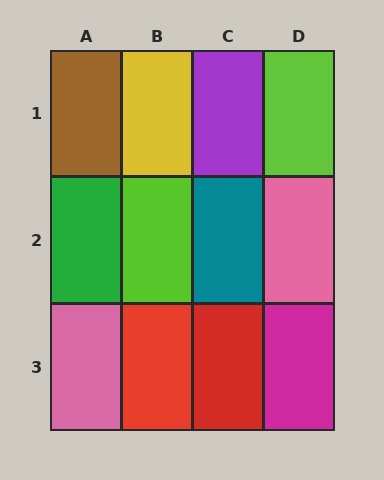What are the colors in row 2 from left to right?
Green, lime, teal, pink.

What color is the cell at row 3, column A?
Pink.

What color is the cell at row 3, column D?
Magenta.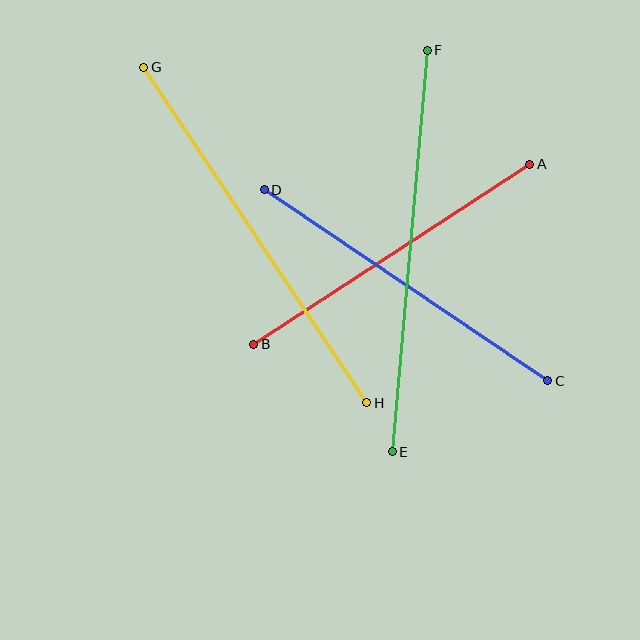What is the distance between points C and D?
The distance is approximately 342 pixels.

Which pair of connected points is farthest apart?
Points G and H are farthest apart.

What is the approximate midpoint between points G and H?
The midpoint is at approximately (255, 235) pixels.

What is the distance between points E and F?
The distance is approximately 403 pixels.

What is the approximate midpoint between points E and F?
The midpoint is at approximately (410, 251) pixels.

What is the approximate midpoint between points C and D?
The midpoint is at approximately (406, 285) pixels.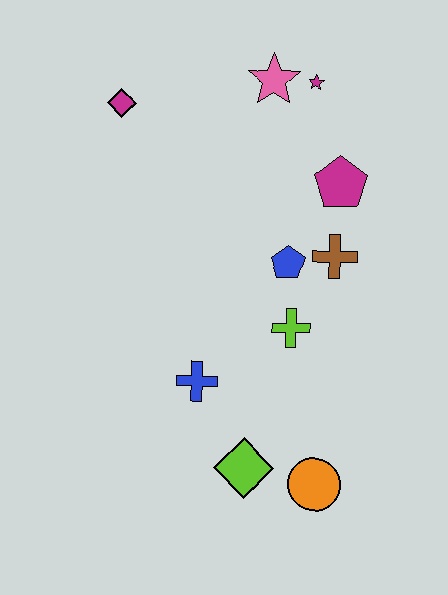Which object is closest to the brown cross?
The blue pentagon is closest to the brown cross.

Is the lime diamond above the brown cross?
No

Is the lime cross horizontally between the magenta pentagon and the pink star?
Yes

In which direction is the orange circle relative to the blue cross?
The orange circle is to the right of the blue cross.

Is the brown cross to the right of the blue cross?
Yes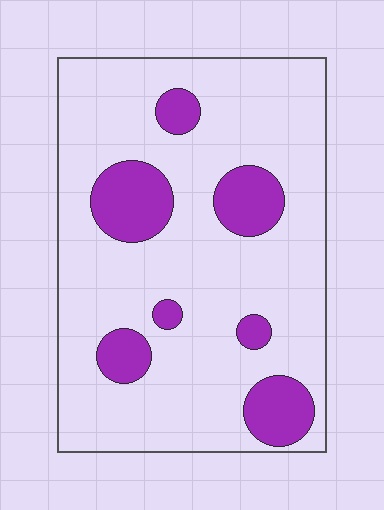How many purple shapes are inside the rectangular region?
7.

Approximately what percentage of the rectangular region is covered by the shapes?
Approximately 20%.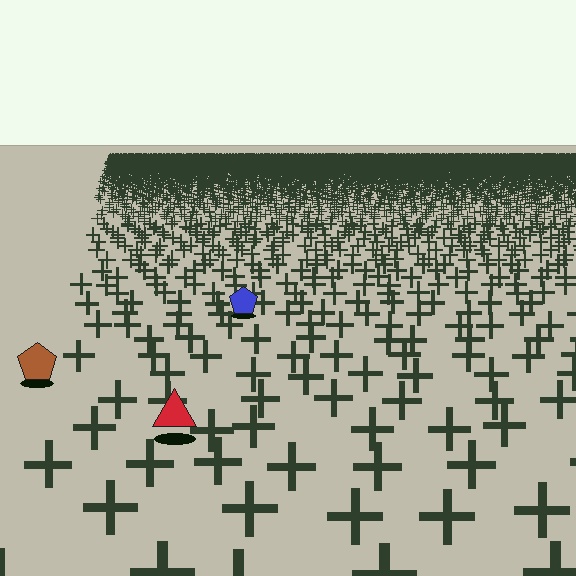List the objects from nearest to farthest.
From nearest to farthest: the red triangle, the brown pentagon, the blue pentagon.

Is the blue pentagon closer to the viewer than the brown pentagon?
No. The brown pentagon is closer — you can tell from the texture gradient: the ground texture is coarser near it.